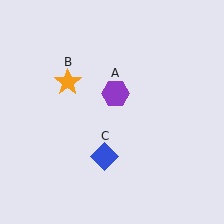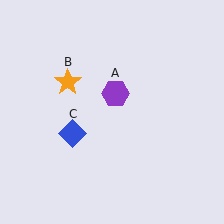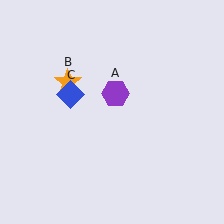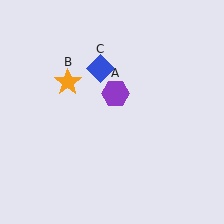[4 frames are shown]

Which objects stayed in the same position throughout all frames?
Purple hexagon (object A) and orange star (object B) remained stationary.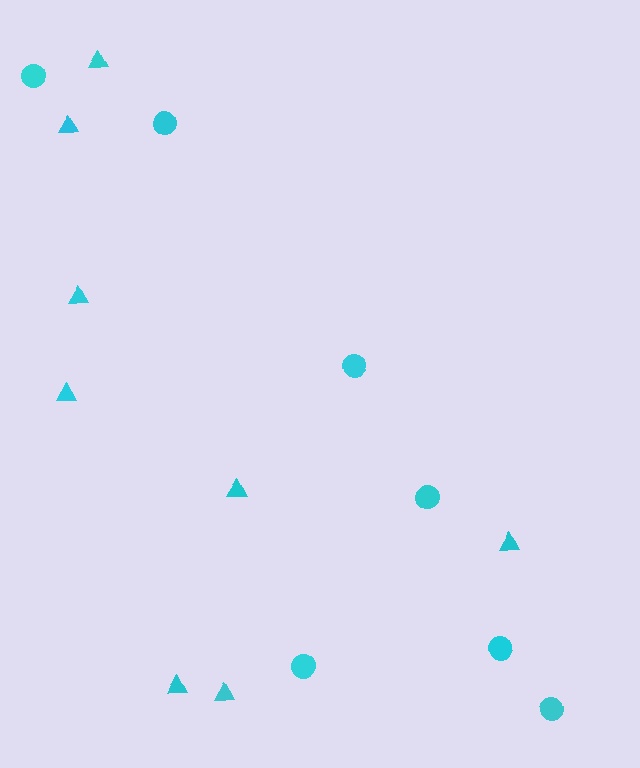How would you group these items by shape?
There are 2 groups: one group of triangles (8) and one group of circles (7).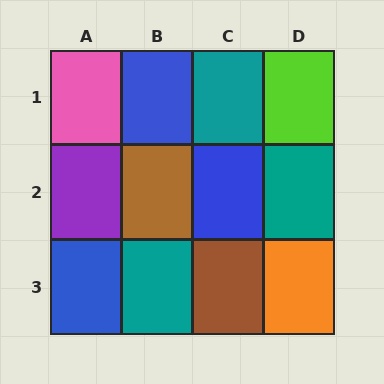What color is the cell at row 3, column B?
Teal.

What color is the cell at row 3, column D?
Orange.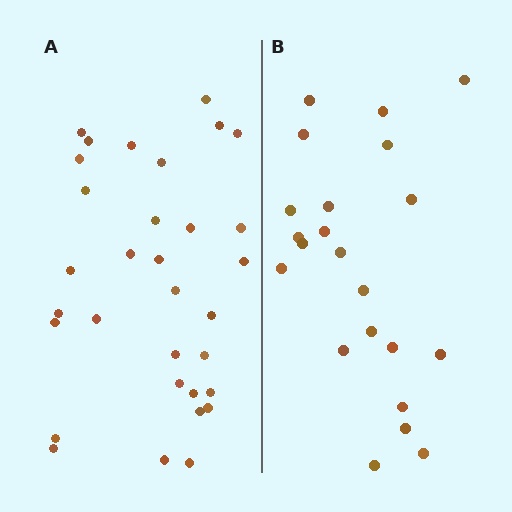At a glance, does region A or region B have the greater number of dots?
Region A (the left region) has more dots.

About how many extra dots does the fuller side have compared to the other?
Region A has roughly 10 or so more dots than region B.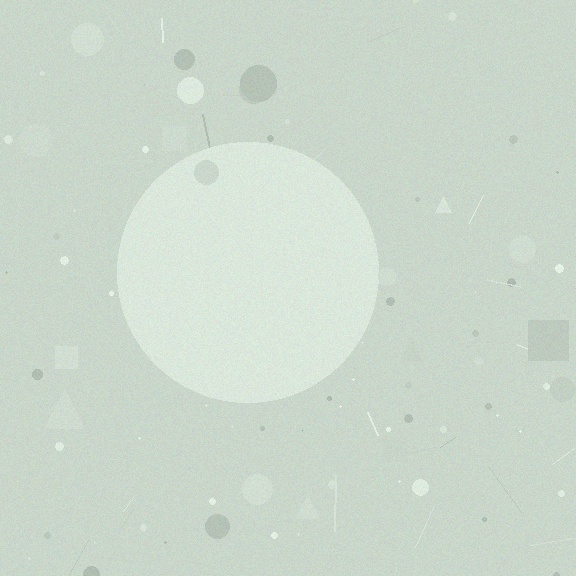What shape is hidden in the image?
A circle is hidden in the image.